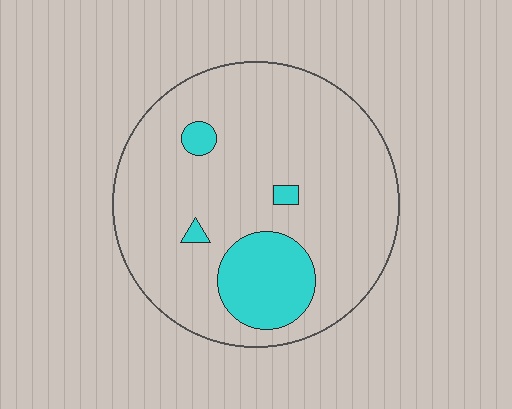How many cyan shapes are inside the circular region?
4.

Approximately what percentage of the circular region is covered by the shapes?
Approximately 15%.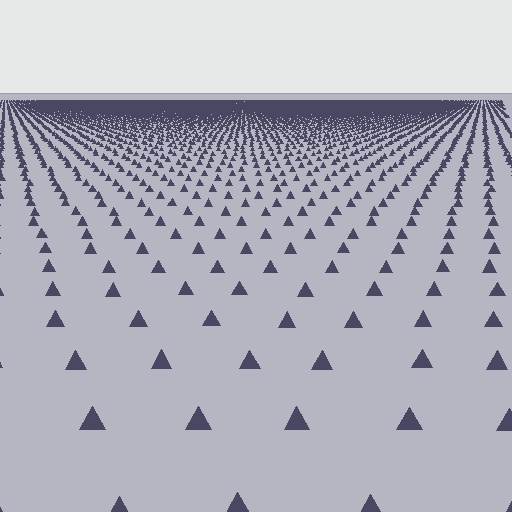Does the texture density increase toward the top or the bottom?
Density increases toward the top.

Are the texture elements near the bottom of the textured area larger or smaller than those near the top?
Larger. Near the bottom, elements are closer to the viewer and appear at a bigger on-screen size.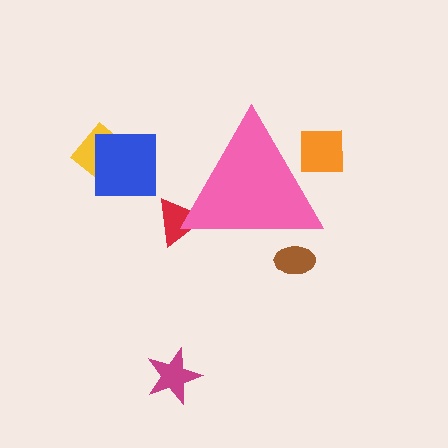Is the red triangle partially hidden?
Yes, the red triangle is partially hidden behind the pink triangle.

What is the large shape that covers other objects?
A pink triangle.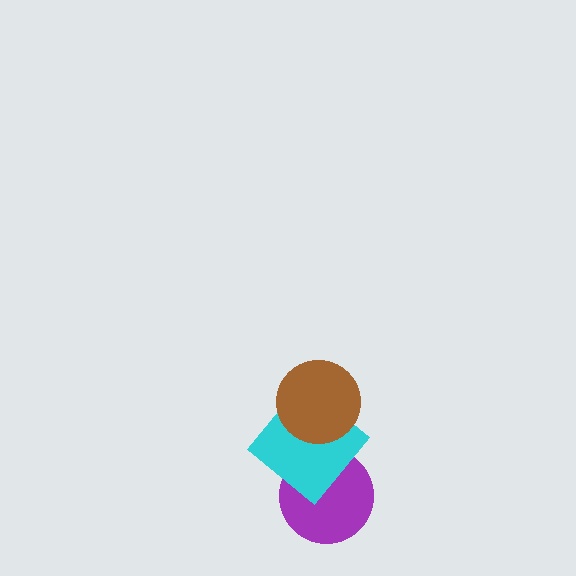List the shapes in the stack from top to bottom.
From top to bottom: the brown circle, the cyan diamond, the purple circle.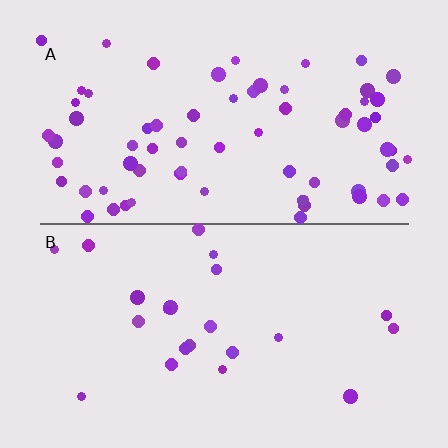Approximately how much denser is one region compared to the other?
Approximately 3.1× — region A over region B.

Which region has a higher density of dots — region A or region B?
A (the top).